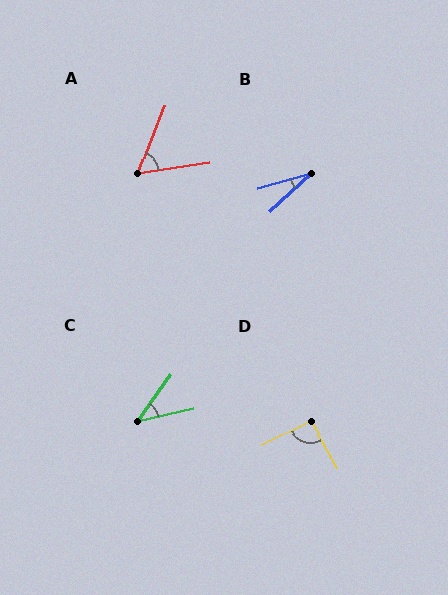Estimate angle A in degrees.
Approximately 60 degrees.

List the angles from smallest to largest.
B (27°), C (42°), A (60°), D (92°).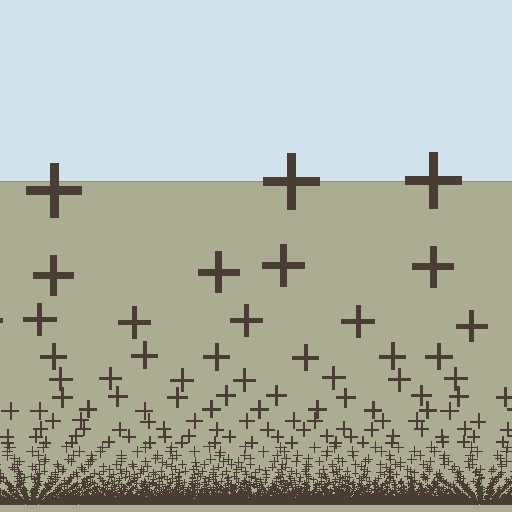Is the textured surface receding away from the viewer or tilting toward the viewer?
The surface appears to tilt toward the viewer. Texture elements get larger and sparser toward the top.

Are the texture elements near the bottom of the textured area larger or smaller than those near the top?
Smaller. The gradient is inverted — elements near the bottom are smaller and denser.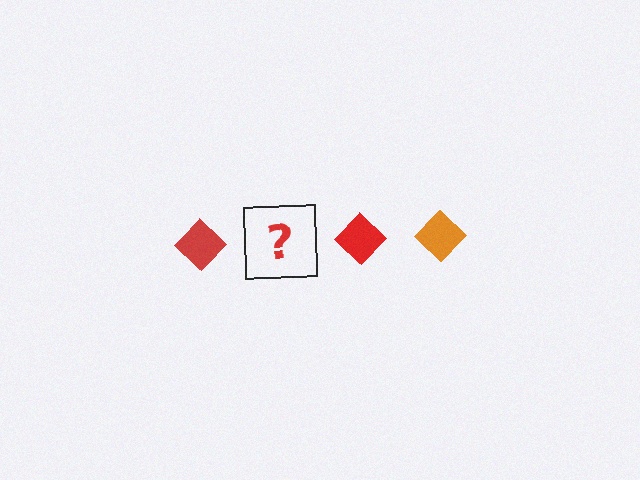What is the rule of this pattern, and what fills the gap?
The rule is that the pattern cycles through red, orange diamonds. The gap should be filled with an orange diamond.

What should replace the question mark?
The question mark should be replaced with an orange diamond.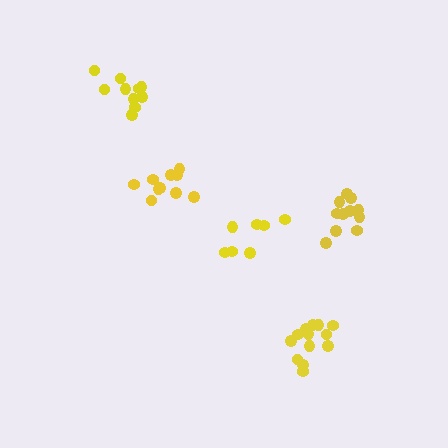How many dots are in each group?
Group 1: 10 dots, Group 2: 11 dots, Group 3: 13 dots, Group 4: 10 dots, Group 5: 7 dots (51 total).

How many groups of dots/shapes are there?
There are 5 groups.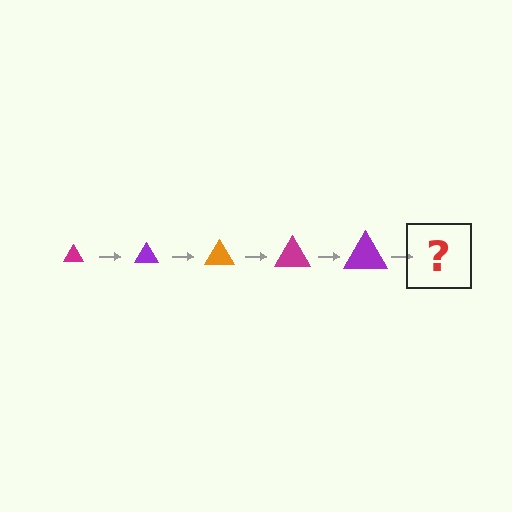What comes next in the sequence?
The next element should be an orange triangle, larger than the previous one.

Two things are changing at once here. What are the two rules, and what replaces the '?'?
The two rules are that the triangle grows larger each step and the color cycles through magenta, purple, and orange. The '?' should be an orange triangle, larger than the previous one.